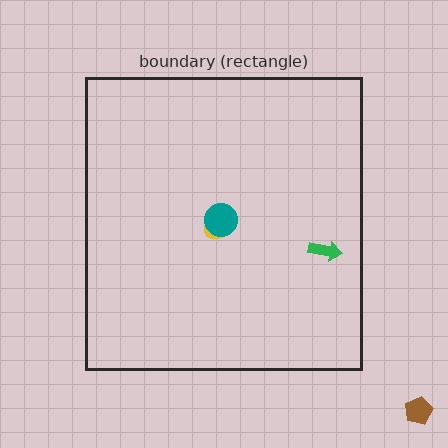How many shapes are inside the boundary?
3 inside, 1 outside.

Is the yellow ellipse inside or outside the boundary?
Inside.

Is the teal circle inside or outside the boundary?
Inside.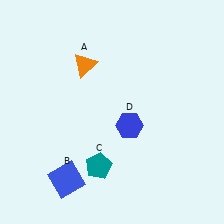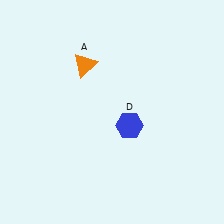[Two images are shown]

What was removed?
The teal pentagon (C), the blue square (B) were removed in Image 2.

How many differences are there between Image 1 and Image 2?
There are 2 differences between the two images.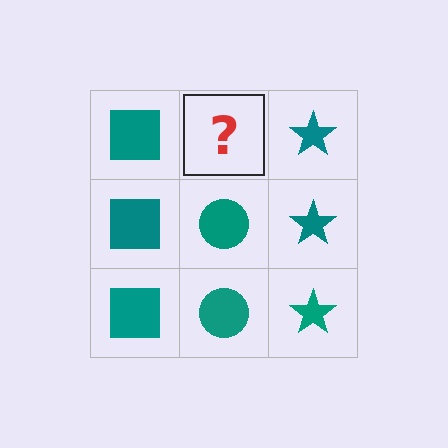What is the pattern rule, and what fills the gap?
The rule is that each column has a consistent shape. The gap should be filled with a teal circle.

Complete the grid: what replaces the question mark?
The question mark should be replaced with a teal circle.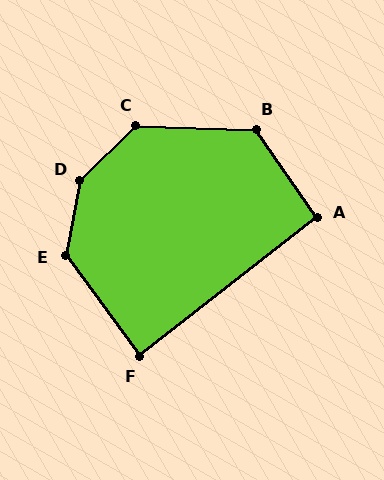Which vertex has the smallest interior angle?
F, at approximately 88 degrees.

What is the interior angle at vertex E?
Approximately 133 degrees (obtuse).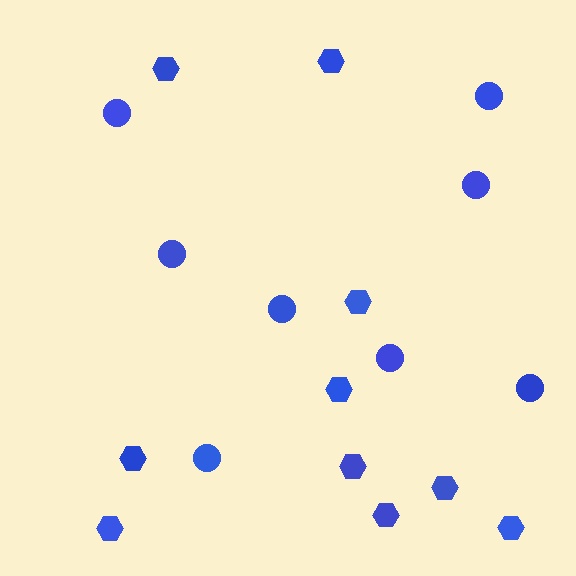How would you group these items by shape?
There are 2 groups: one group of hexagons (10) and one group of circles (8).